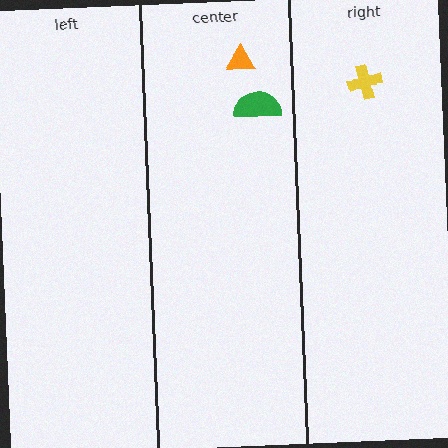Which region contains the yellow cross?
The right region.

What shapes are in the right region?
The yellow cross.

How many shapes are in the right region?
1.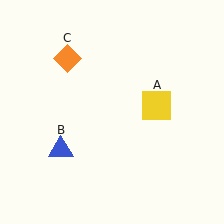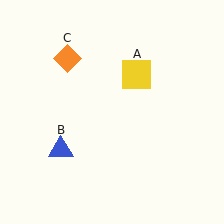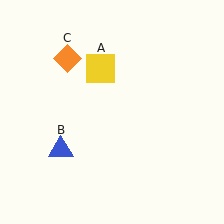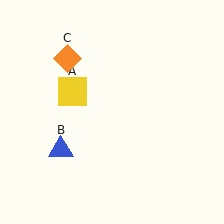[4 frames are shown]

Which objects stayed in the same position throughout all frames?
Blue triangle (object B) and orange diamond (object C) remained stationary.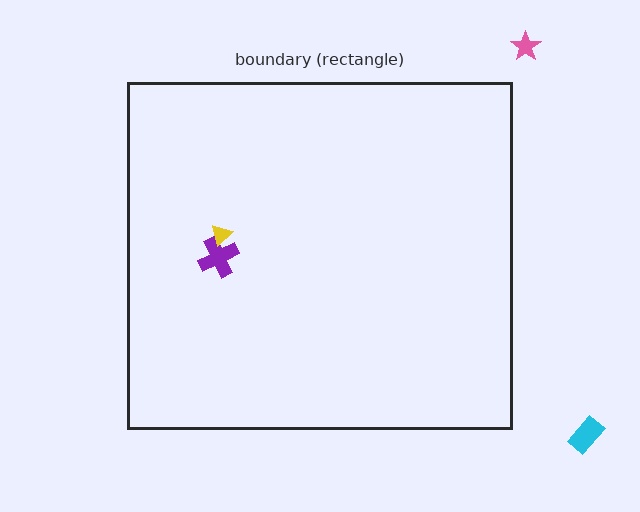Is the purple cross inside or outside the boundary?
Inside.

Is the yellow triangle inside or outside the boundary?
Inside.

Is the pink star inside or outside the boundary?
Outside.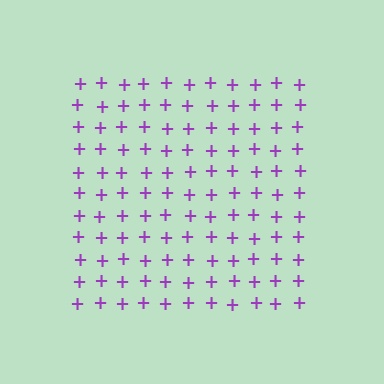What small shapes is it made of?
It is made of small plus signs.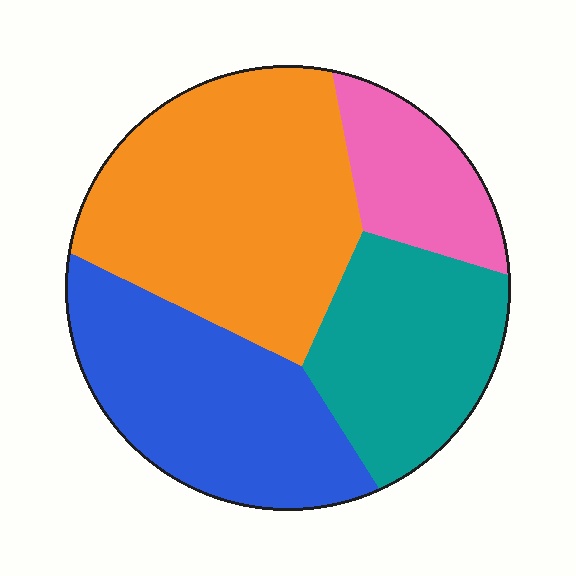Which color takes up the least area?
Pink, at roughly 15%.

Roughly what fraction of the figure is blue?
Blue takes up about one quarter (1/4) of the figure.